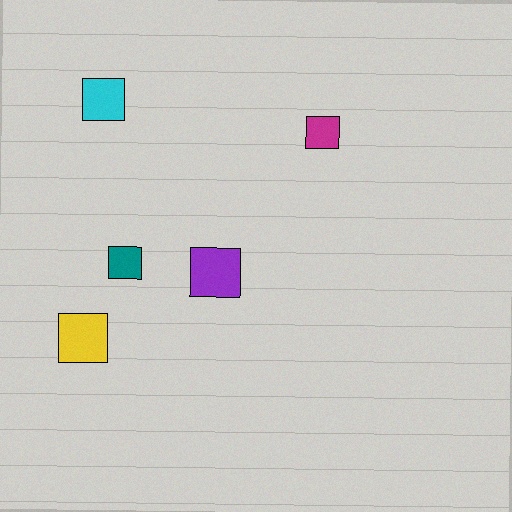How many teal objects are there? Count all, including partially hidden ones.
There is 1 teal object.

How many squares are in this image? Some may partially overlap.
There are 5 squares.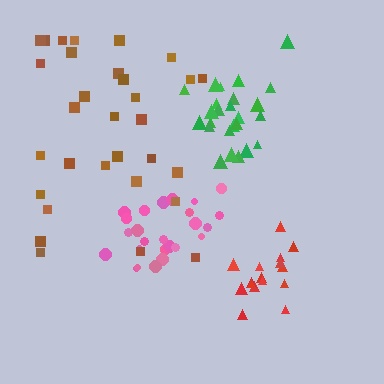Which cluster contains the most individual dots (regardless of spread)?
Brown (31).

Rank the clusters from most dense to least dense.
red, green, pink, brown.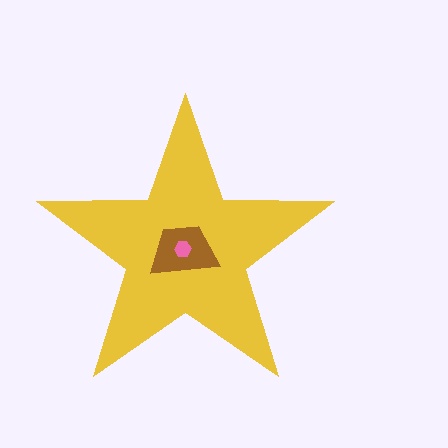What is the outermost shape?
The yellow star.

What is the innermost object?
The pink hexagon.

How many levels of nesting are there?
3.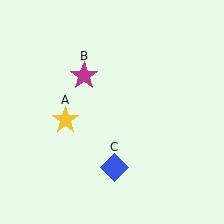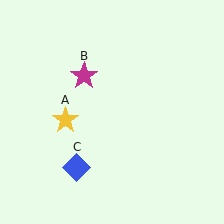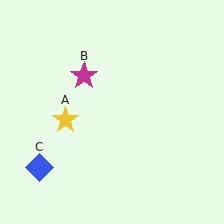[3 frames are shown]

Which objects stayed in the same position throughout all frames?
Yellow star (object A) and magenta star (object B) remained stationary.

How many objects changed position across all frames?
1 object changed position: blue diamond (object C).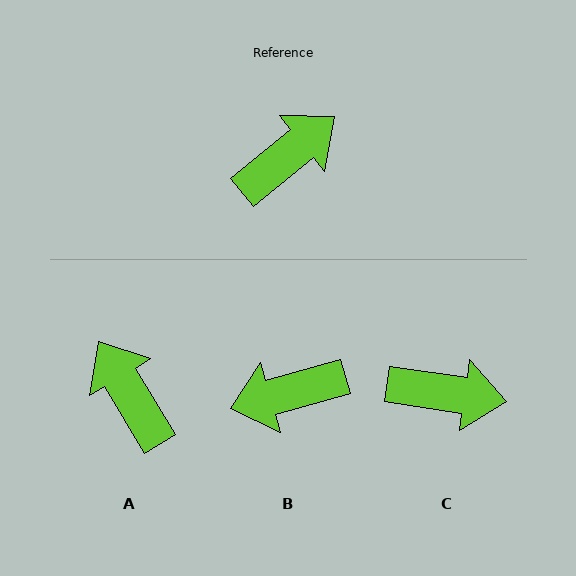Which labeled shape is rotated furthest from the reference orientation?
B, about 156 degrees away.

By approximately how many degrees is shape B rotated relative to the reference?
Approximately 156 degrees counter-clockwise.